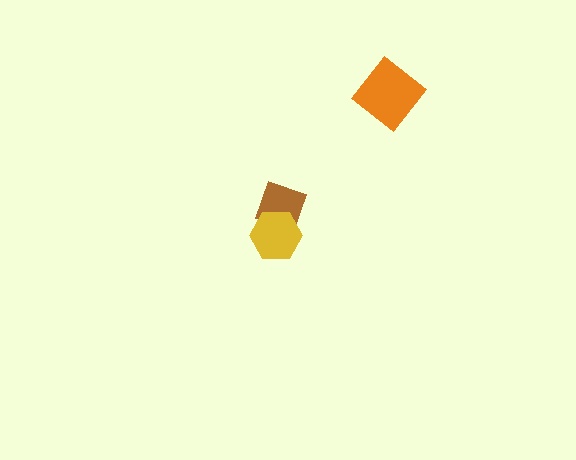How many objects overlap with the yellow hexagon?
1 object overlaps with the yellow hexagon.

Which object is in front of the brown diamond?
The yellow hexagon is in front of the brown diamond.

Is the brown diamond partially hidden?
Yes, it is partially covered by another shape.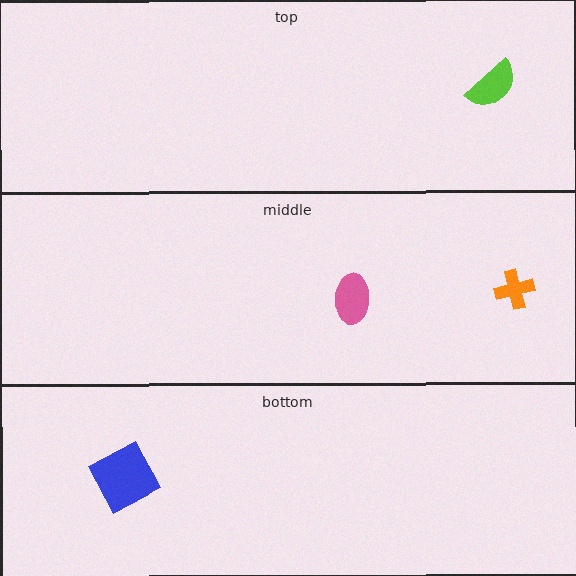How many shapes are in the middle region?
2.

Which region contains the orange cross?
The middle region.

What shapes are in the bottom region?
The blue square.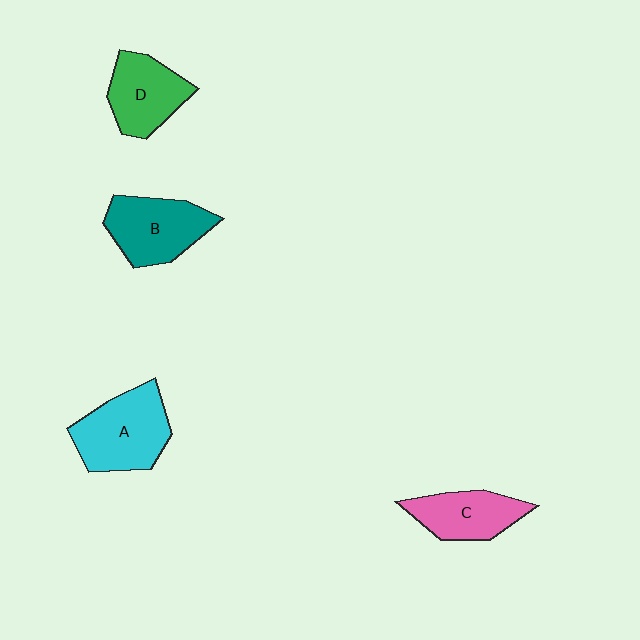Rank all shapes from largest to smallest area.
From largest to smallest: A (cyan), B (teal), D (green), C (pink).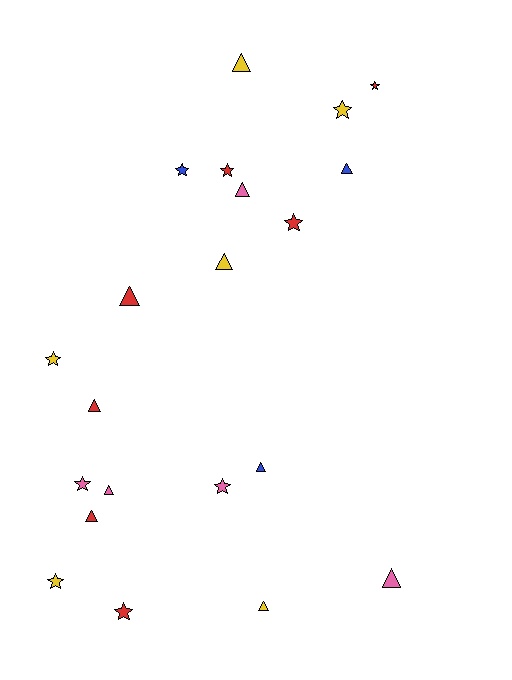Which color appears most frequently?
Red, with 7 objects.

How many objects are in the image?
There are 21 objects.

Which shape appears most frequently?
Triangle, with 11 objects.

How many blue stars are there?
There is 1 blue star.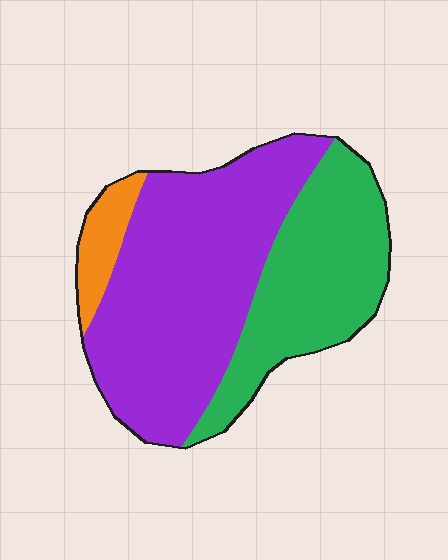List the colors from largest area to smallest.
From largest to smallest: purple, green, orange.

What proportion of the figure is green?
Green takes up about one third (1/3) of the figure.